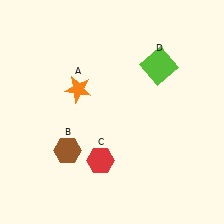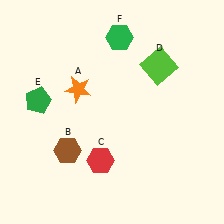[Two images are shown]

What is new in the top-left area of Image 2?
A green pentagon (E) was added in the top-left area of Image 2.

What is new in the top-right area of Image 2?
A green hexagon (F) was added in the top-right area of Image 2.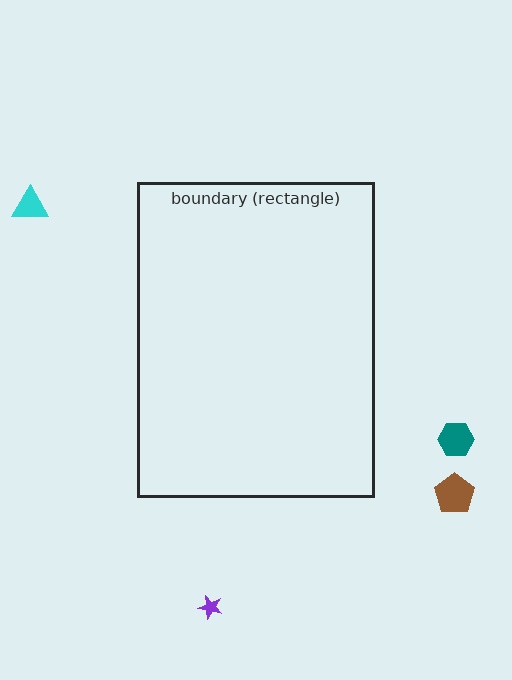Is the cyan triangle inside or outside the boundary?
Outside.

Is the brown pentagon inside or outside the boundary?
Outside.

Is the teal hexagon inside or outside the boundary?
Outside.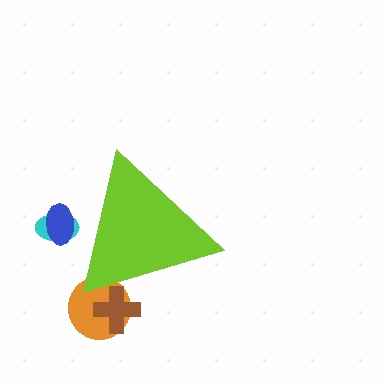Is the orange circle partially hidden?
Yes, the orange circle is partially hidden behind the lime triangle.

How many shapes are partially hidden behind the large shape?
4 shapes are partially hidden.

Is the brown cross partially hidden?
Yes, the brown cross is partially hidden behind the lime triangle.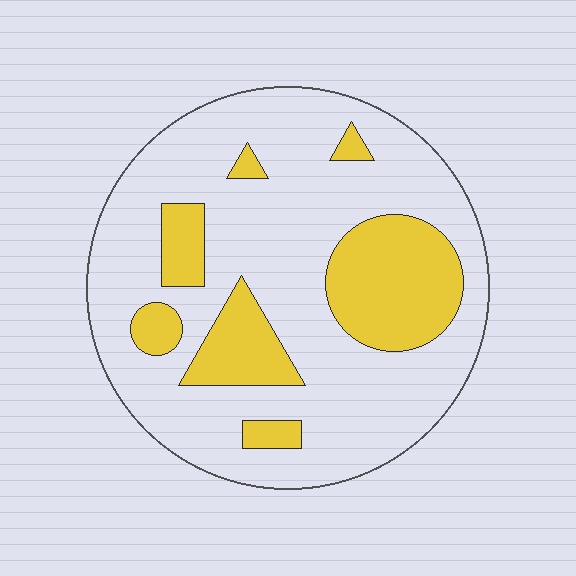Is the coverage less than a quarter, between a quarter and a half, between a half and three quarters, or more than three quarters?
Less than a quarter.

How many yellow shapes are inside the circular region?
7.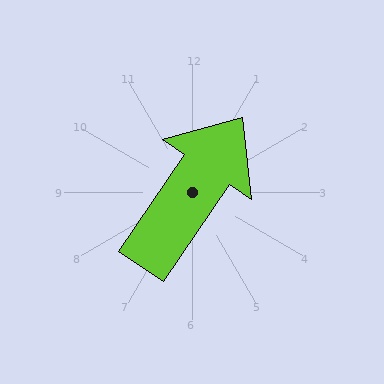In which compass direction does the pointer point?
Northeast.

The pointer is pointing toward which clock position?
Roughly 1 o'clock.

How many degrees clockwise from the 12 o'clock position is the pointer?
Approximately 34 degrees.